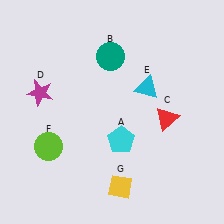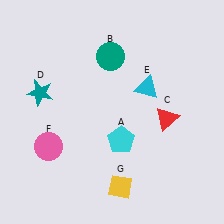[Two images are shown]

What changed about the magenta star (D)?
In Image 1, D is magenta. In Image 2, it changed to teal.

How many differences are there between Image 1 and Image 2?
There are 2 differences between the two images.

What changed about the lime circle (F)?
In Image 1, F is lime. In Image 2, it changed to pink.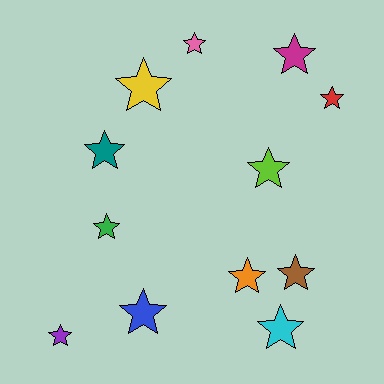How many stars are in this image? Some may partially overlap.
There are 12 stars.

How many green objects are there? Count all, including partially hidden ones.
There is 1 green object.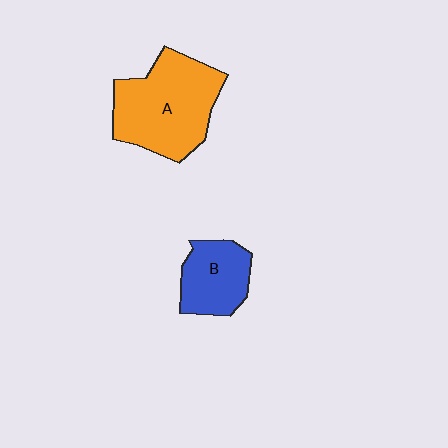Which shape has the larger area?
Shape A (orange).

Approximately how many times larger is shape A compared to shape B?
Approximately 1.8 times.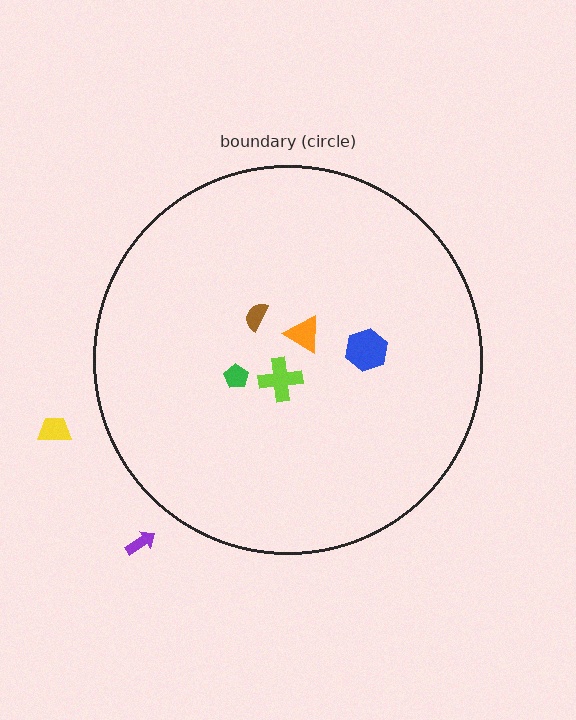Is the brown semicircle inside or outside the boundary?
Inside.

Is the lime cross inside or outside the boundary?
Inside.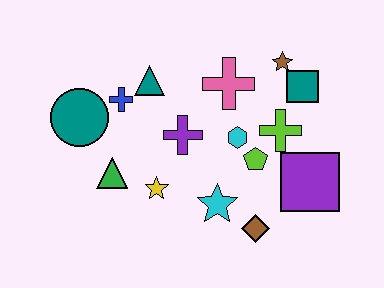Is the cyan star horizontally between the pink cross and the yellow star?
Yes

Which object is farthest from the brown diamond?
The teal circle is farthest from the brown diamond.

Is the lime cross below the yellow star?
No